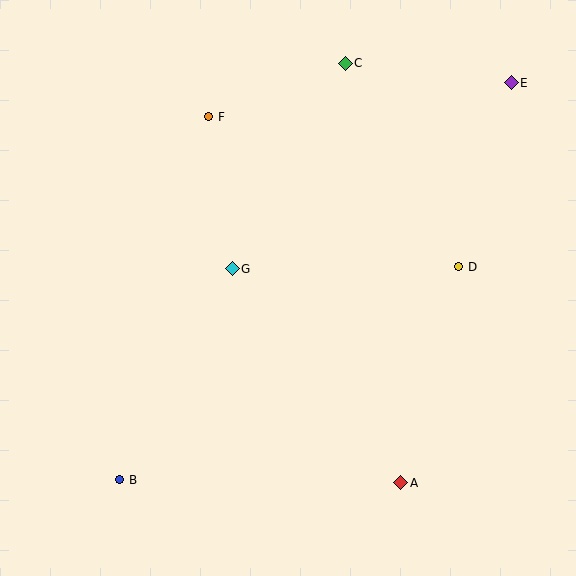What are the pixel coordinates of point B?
Point B is at (120, 480).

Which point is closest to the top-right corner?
Point E is closest to the top-right corner.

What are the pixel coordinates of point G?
Point G is at (232, 269).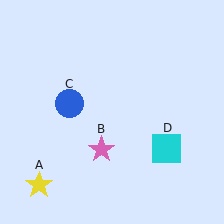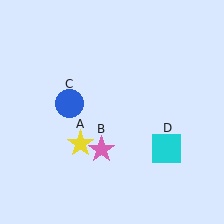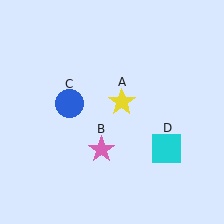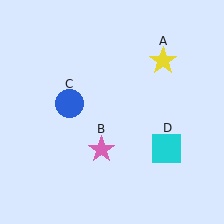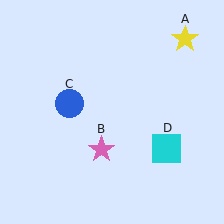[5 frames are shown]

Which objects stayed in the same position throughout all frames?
Pink star (object B) and blue circle (object C) and cyan square (object D) remained stationary.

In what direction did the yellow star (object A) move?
The yellow star (object A) moved up and to the right.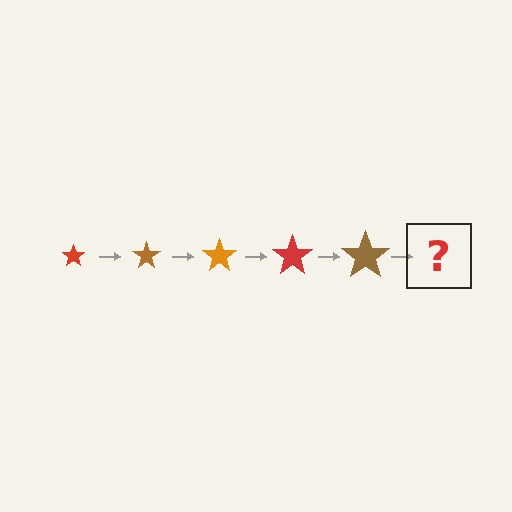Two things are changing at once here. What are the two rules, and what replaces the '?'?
The two rules are that the star grows larger each step and the color cycles through red, brown, and orange. The '?' should be an orange star, larger than the previous one.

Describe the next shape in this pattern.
It should be an orange star, larger than the previous one.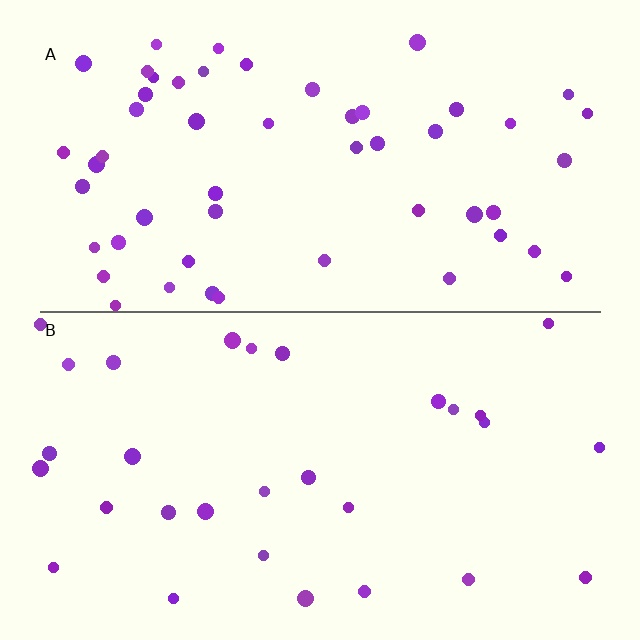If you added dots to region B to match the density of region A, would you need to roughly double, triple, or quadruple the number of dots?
Approximately double.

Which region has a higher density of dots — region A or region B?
A (the top).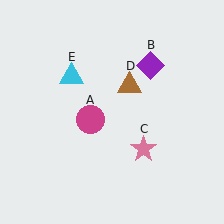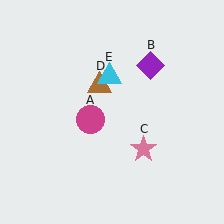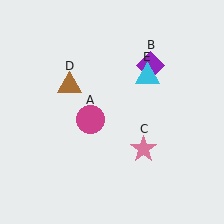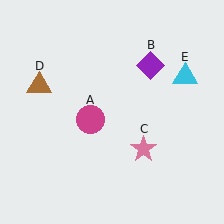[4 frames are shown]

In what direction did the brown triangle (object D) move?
The brown triangle (object D) moved left.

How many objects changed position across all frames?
2 objects changed position: brown triangle (object D), cyan triangle (object E).